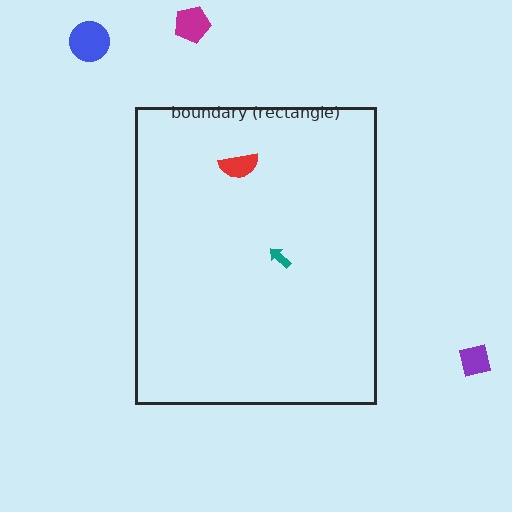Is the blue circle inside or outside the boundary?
Outside.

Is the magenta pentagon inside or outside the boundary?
Outside.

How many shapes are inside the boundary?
2 inside, 3 outside.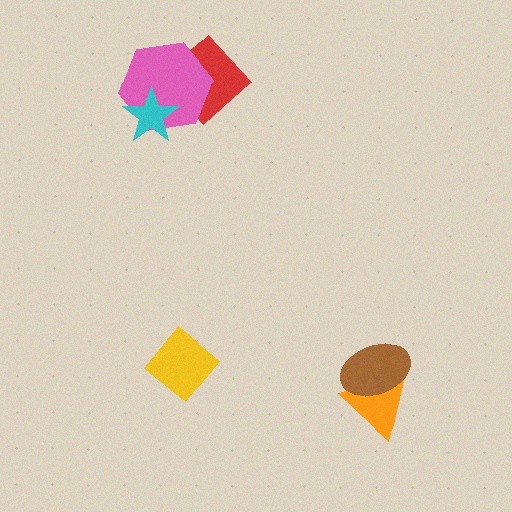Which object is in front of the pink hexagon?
The cyan star is in front of the pink hexagon.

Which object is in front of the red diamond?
The pink hexagon is in front of the red diamond.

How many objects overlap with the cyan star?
1 object overlaps with the cyan star.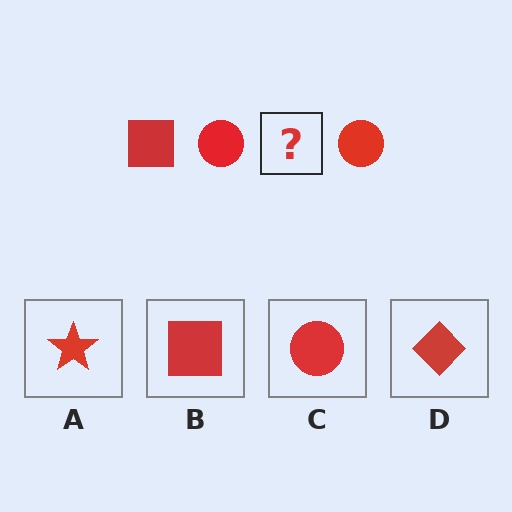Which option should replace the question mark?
Option B.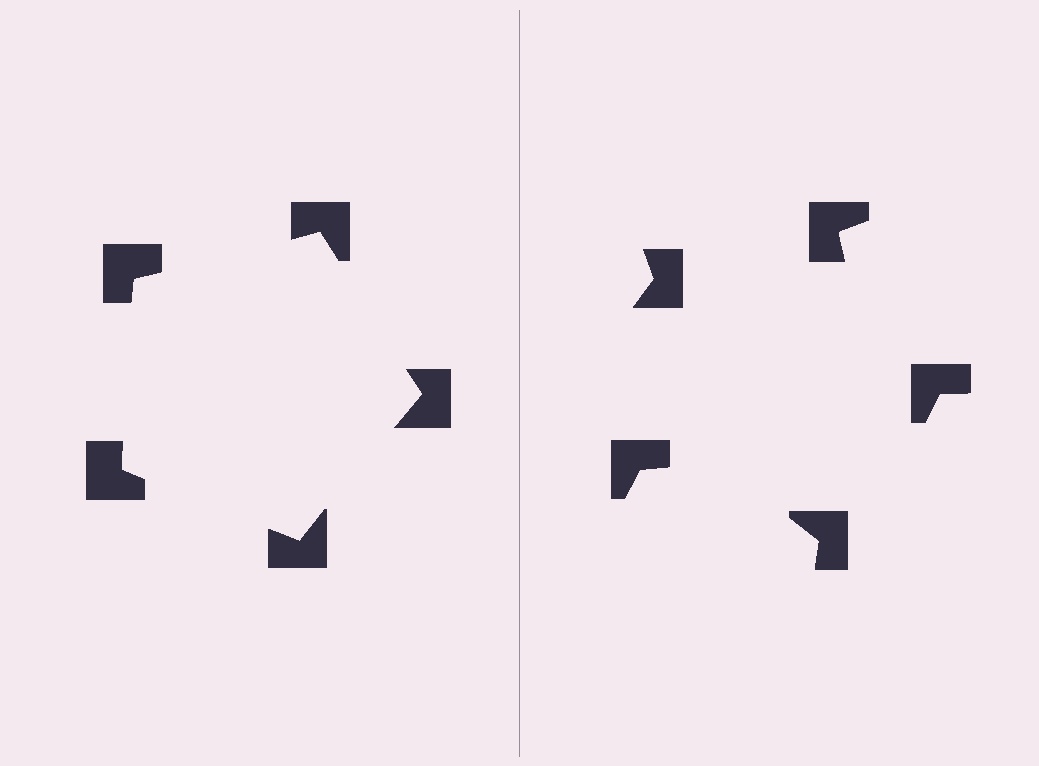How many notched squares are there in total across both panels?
10 — 5 on each side.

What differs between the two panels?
The notched squares are positioned identically on both sides; only the wedge orientations differ. On the left they align to a pentagon; on the right they are misaligned.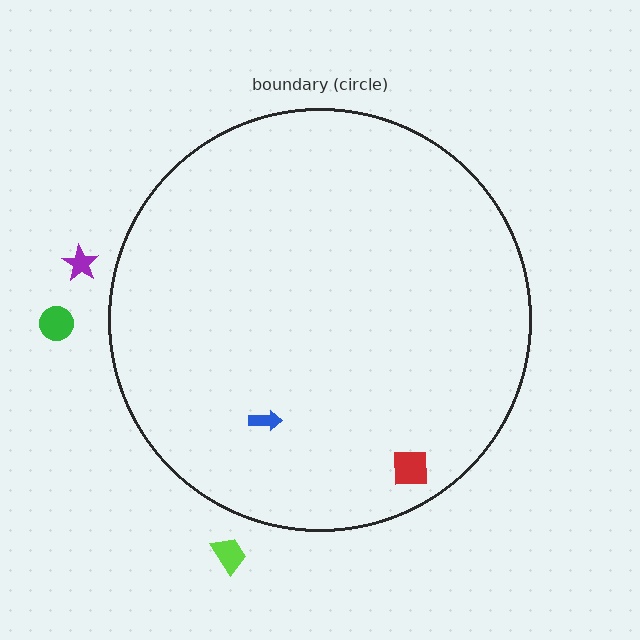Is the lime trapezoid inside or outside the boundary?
Outside.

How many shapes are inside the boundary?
2 inside, 3 outside.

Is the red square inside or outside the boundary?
Inside.